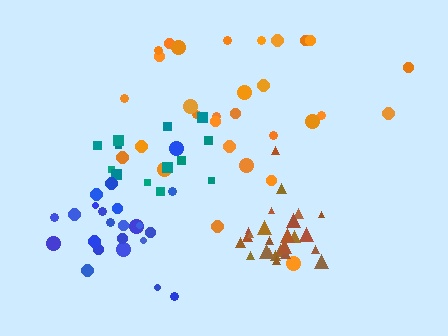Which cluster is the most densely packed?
Brown.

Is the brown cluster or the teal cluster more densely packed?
Brown.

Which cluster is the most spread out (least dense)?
Orange.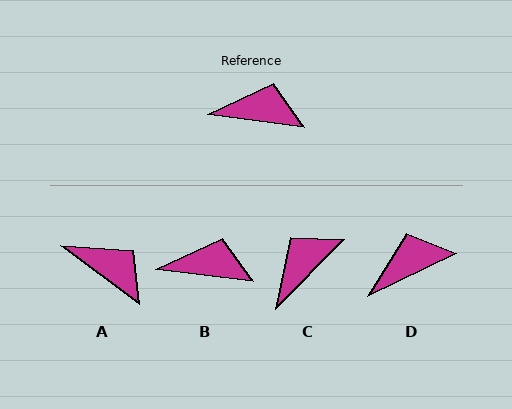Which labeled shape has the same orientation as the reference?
B.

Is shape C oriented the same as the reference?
No, it is off by about 53 degrees.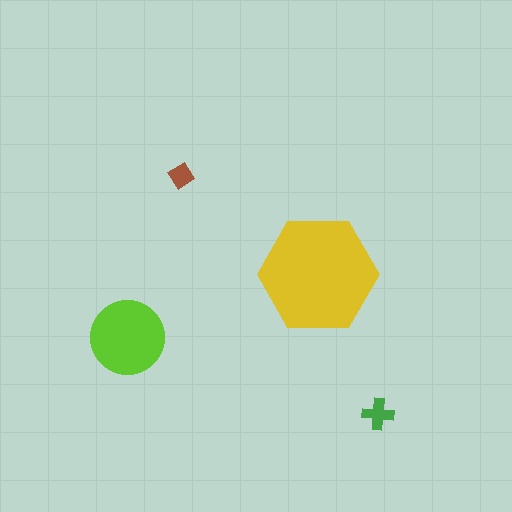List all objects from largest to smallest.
The yellow hexagon, the lime circle, the green cross, the brown diamond.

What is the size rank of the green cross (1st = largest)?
3rd.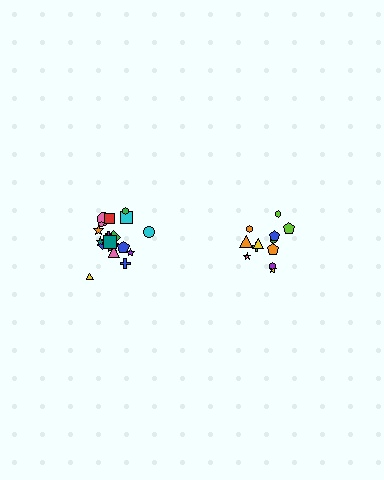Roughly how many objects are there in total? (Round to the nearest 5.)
Roughly 30 objects in total.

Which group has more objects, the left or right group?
The left group.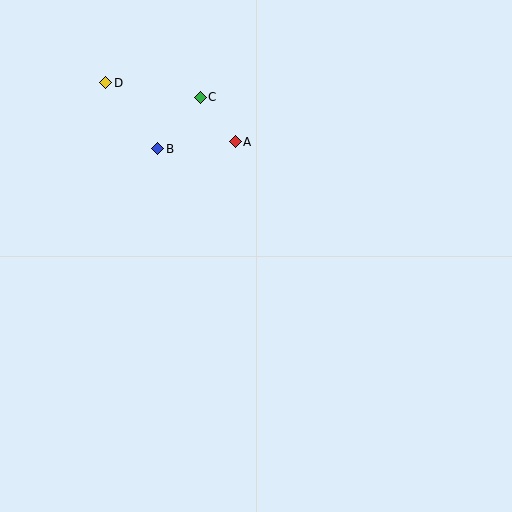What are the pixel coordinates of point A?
Point A is at (235, 142).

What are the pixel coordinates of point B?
Point B is at (158, 149).